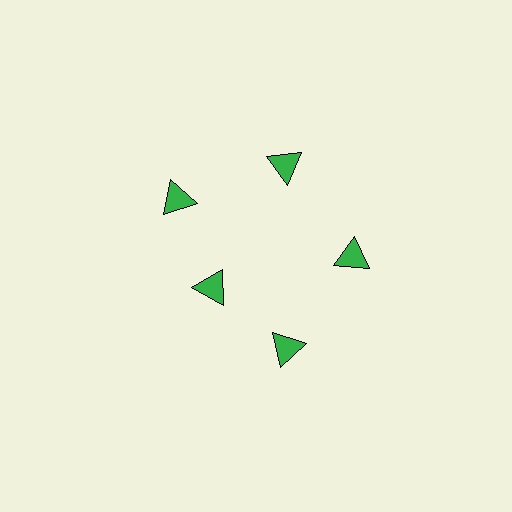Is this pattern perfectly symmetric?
No. The 5 green triangles are arranged in a ring, but one element near the 8 o'clock position is pulled inward toward the center, breaking the 5-fold rotational symmetry.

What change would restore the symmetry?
The symmetry would be restored by moving it outward, back onto the ring so that all 5 triangles sit at equal angles and equal distance from the center.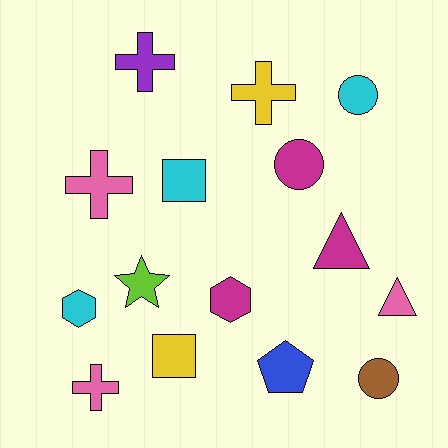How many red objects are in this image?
There are no red objects.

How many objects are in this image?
There are 15 objects.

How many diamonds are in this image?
There are no diamonds.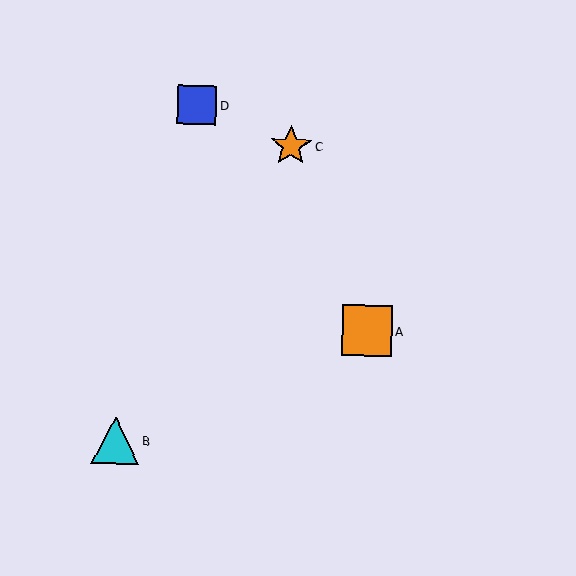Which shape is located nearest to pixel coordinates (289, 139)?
The orange star (labeled C) at (291, 146) is nearest to that location.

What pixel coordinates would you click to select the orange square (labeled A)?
Click at (367, 331) to select the orange square A.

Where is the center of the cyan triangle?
The center of the cyan triangle is at (115, 441).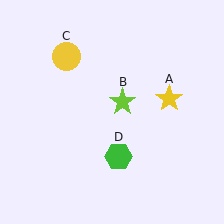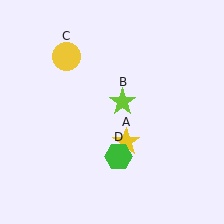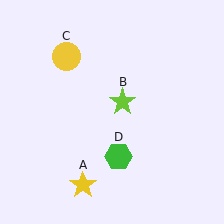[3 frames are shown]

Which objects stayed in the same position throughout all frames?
Lime star (object B) and yellow circle (object C) and green hexagon (object D) remained stationary.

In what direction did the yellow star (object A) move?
The yellow star (object A) moved down and to the left.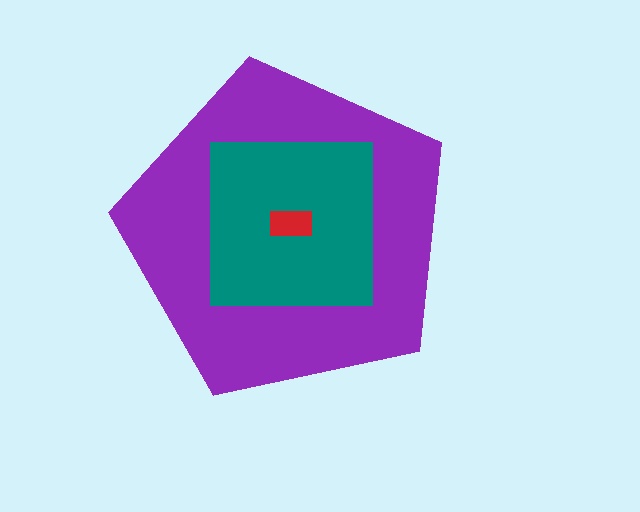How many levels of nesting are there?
3.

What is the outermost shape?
The purple pentagon.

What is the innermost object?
The red rectangle.